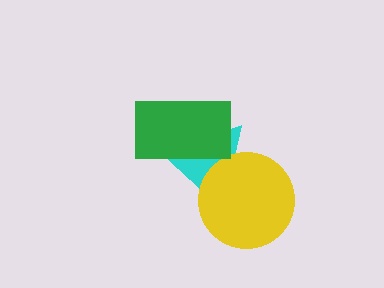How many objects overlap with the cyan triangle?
2 objects overlap with the cyan triangle.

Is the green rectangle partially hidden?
No, no other shape covers it.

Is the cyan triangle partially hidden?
Yes, it is partially covered by another shape.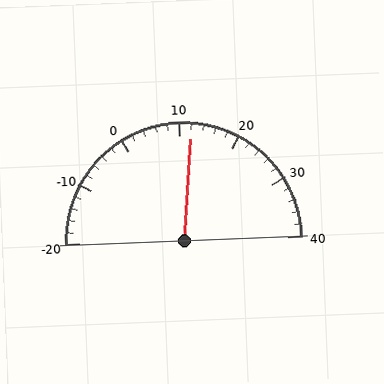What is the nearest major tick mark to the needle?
The nearest major tick mark is 10.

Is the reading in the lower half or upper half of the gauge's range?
The reading is in the upper half of the range (-20 to 40).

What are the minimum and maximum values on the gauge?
The gauge ranges from -20 to 40.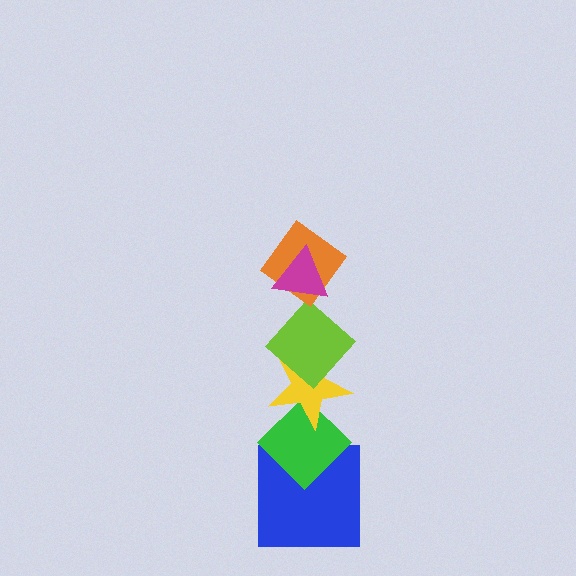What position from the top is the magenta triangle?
The magenta triangle is 1st from the top.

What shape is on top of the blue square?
The green diamond is on top of the blue square.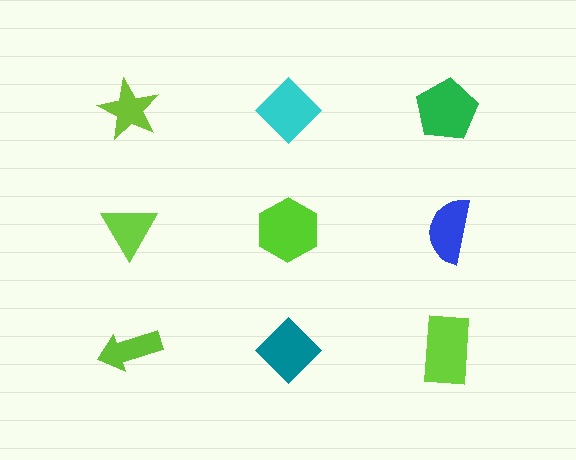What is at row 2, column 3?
A blue semicircle.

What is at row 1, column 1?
A lime star.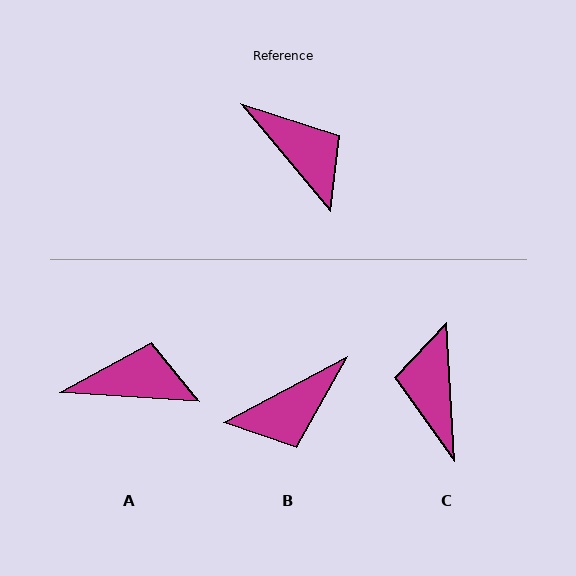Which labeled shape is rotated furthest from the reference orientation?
C, about 143 degrees away.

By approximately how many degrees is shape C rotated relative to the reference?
Approximately 143 degrees counter-clockwise.